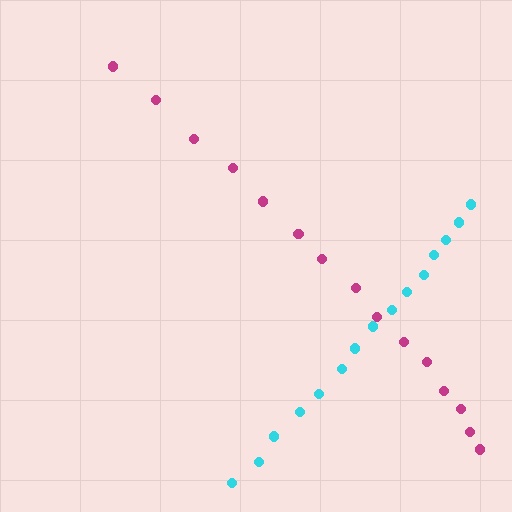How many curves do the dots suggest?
There are 2 distinct paths.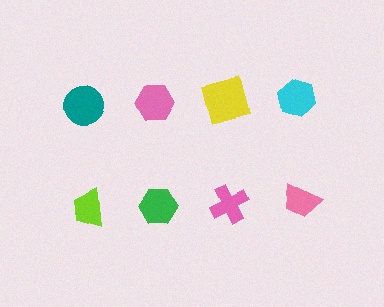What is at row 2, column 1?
A lime trapezoid.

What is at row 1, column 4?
A cyan hexagon.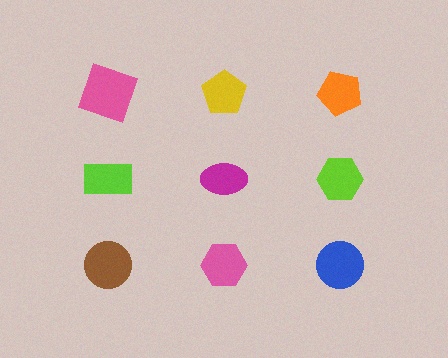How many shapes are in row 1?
3 shapes.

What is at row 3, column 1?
A brown circle.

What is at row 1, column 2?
A yellow pentagon.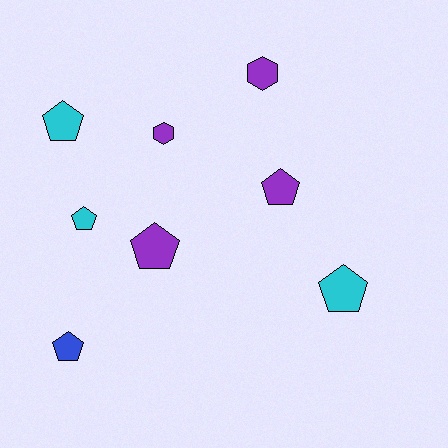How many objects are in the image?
There are 8 objects.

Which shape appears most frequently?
Pentagon, with 6 objects.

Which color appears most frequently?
Purple, with 4 objects.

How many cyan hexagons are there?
There are no cyan hexagons.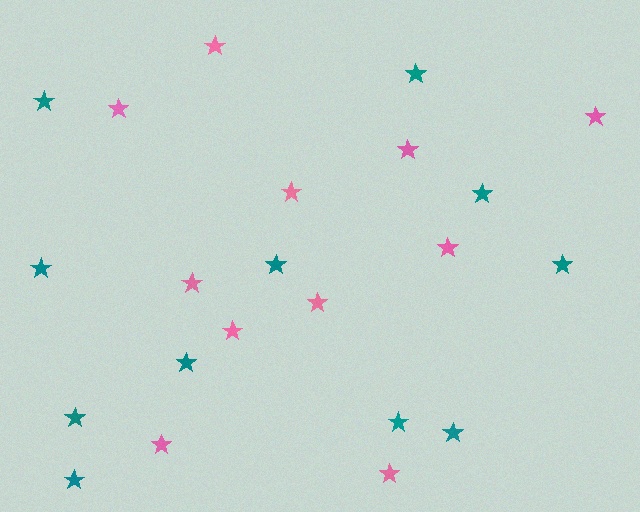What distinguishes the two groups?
There are 2 groups: one group of teal stars (11) and one group of pink stars (11).